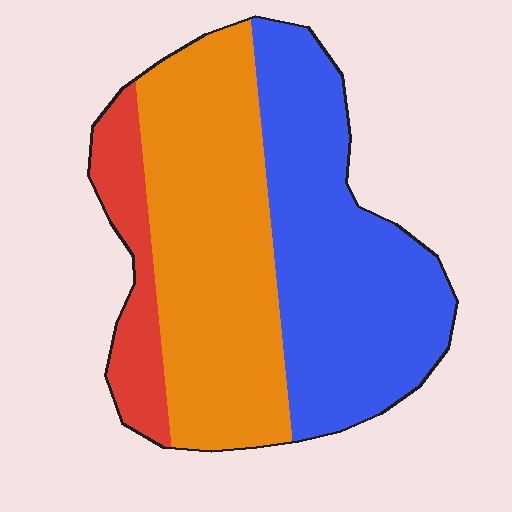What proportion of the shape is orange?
Orange takes up between a quarter and a half of the shape.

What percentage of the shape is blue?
Blue takes up between a third and a half of the shape.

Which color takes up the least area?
Red, at roughly 15%.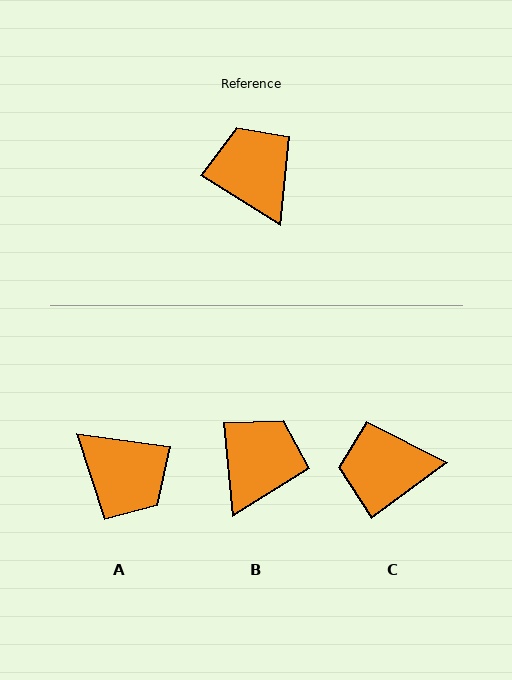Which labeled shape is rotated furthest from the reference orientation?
A, about 156 degrees away.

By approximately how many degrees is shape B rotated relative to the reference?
Approximately 52 degrees clockwise.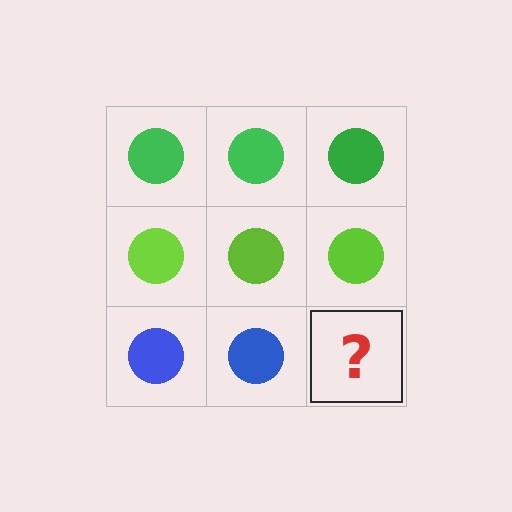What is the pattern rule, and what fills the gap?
The rule is that each row has a consistent color. The gap should be filled with a blue circle.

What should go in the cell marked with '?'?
The missing cell should contain a blue circle.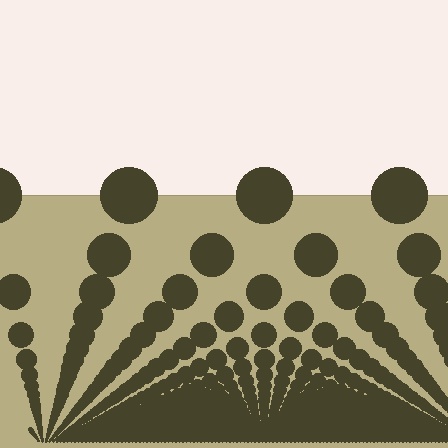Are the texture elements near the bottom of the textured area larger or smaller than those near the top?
Smaller. The gradient is inverted — elements near the bottom are smaller and denser.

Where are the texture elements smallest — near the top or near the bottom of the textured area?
Near the bottom.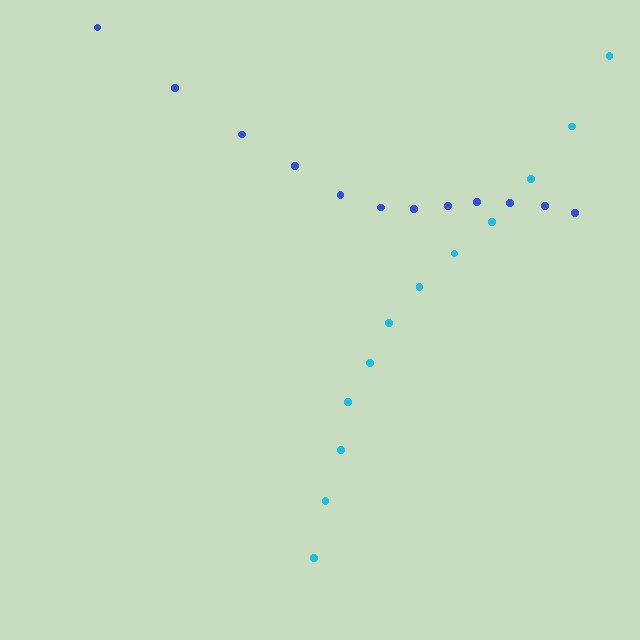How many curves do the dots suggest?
There are 2 distinct paths.